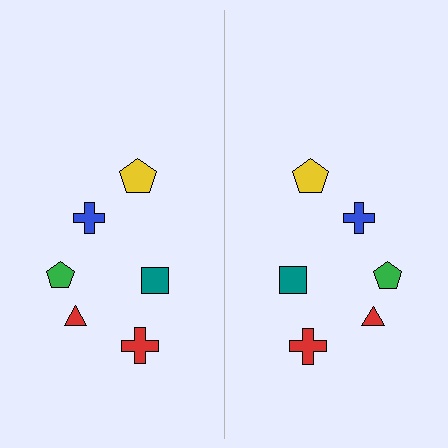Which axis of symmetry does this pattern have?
The pattern has a vertical axis of symmetry running through the center of the image.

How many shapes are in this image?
There are 12 shapes in this image.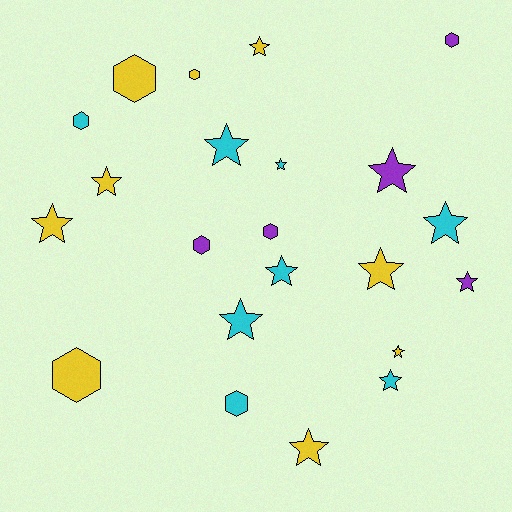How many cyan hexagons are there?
There are 2 cyan hexagons.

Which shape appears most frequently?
Star, with 14 objects.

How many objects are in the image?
There are 22 objects.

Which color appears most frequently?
Yellow, with 9 objects.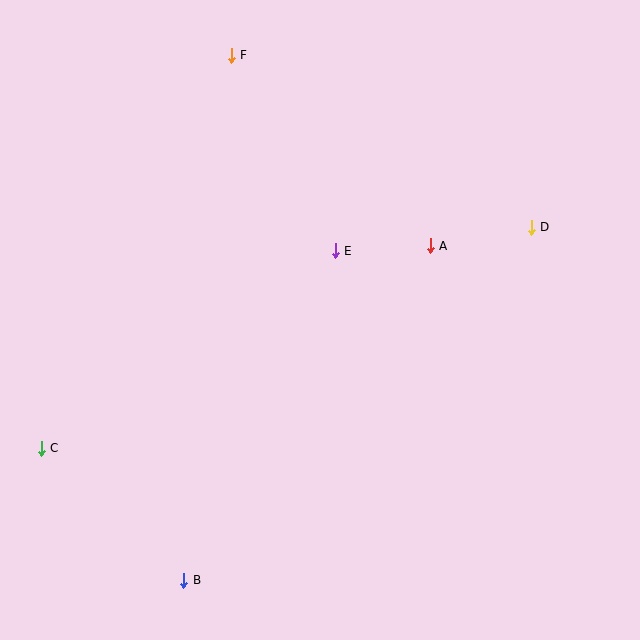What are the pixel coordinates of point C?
Point C is at (41, 448).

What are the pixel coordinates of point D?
Point D is at (531, 227).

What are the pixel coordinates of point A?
Point A is at (430, 246).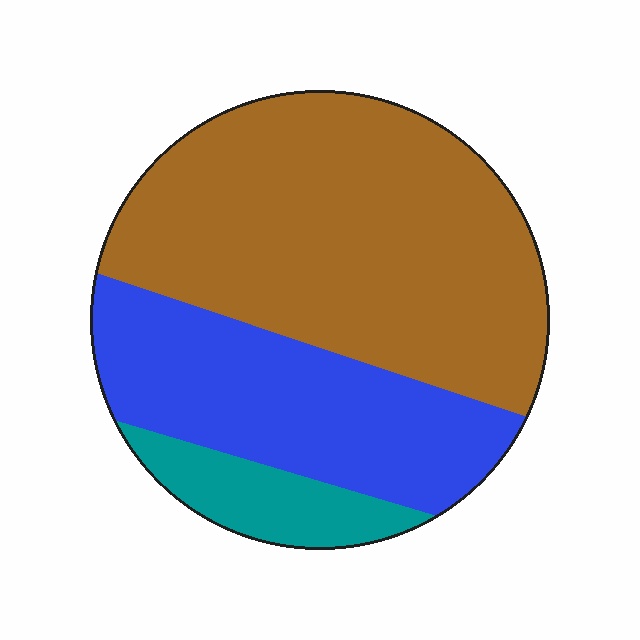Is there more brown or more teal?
Brown.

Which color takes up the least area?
Teal, at roughly 10%.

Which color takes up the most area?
Brown, at roughly 55%.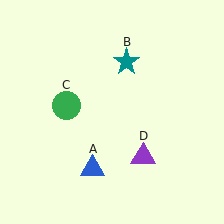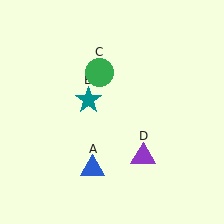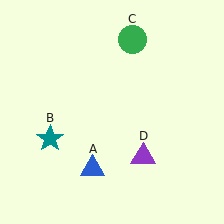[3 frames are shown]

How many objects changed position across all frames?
2 objects changed position: teal star (object B), green circle (object C).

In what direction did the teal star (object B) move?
The teal star (object B) moved down and to the left.